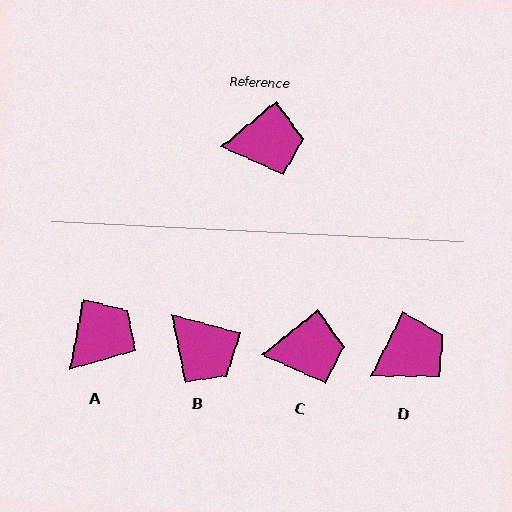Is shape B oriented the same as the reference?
No, it is off by about 54 degrees.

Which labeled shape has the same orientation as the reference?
C.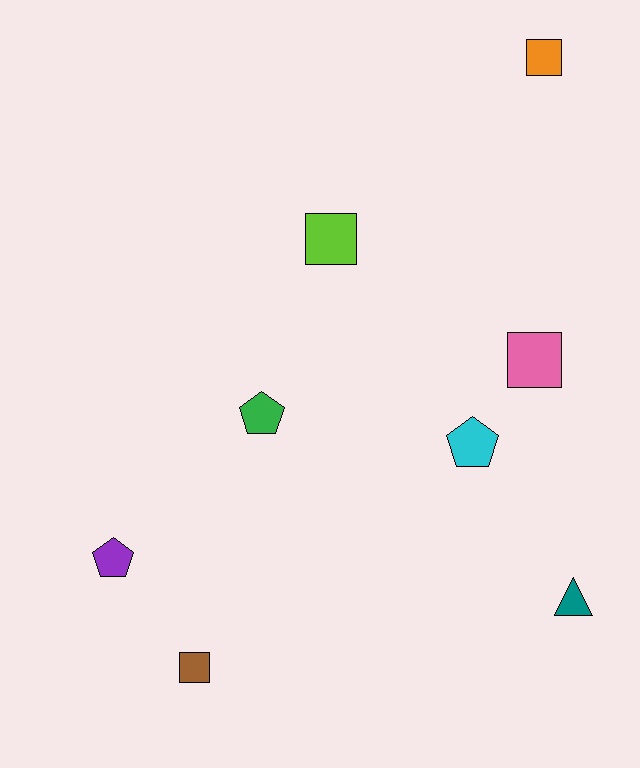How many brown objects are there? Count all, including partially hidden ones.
There is 1 brown object.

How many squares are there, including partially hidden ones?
There are 4 squares.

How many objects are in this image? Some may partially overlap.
There are 8 objects.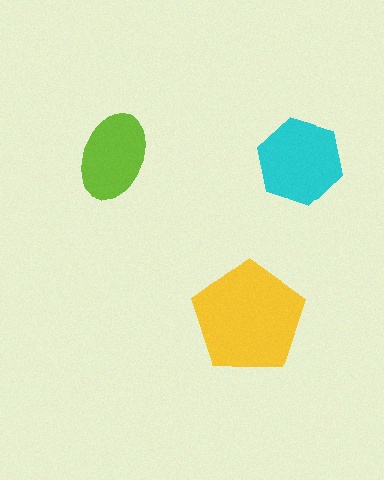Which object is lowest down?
The yellow pentagon is bottommost.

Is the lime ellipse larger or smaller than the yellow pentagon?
Smaller.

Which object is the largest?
The yellow pentagon.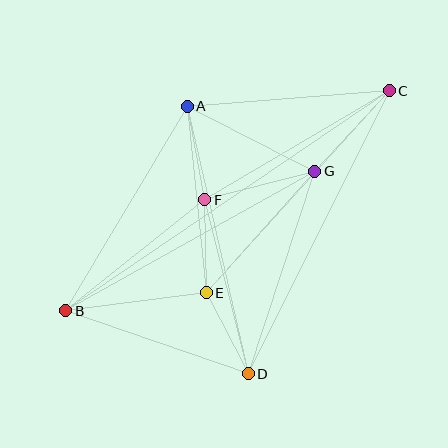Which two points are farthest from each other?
Points B and C are farthest from each other.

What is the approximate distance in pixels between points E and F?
The distance between E and F is approximately 93 pixels.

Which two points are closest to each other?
Points D and E are closest to each other.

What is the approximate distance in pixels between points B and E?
The distance between B and E is approximately 142 pixels.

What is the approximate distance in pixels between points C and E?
The distance between C and E is approximately 273 pixels.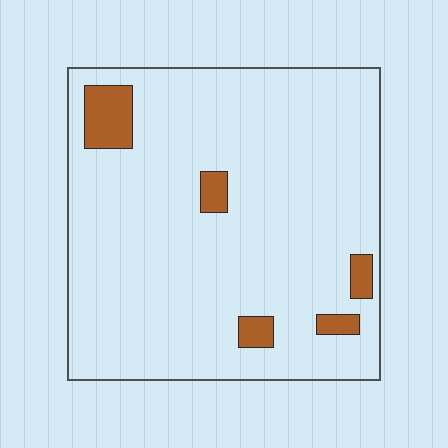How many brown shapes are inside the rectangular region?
5.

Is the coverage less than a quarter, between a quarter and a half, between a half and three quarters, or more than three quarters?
Less than a quarter.